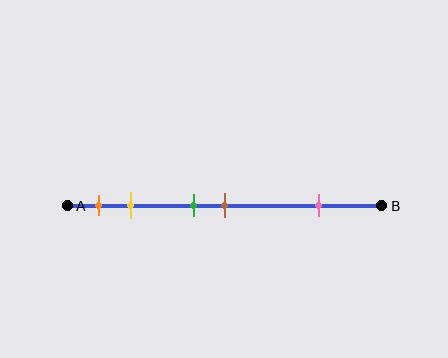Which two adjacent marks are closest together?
The green and brown marks are the closest adjacent pair.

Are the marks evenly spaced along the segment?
No, the marks are not evenly spaced.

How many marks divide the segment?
There are 5 marks dividing the segment.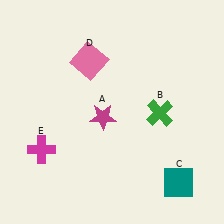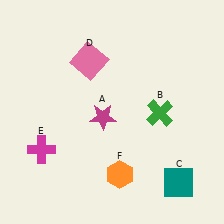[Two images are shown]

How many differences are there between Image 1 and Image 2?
There is 1 difference between the two images.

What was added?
An orange hexagon (F) was added in Image 2.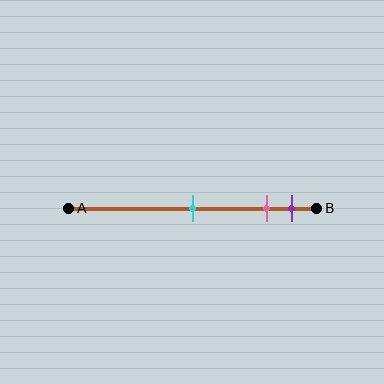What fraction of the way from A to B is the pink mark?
The pink mark is approximately 80% (0.8) of the way from A to B.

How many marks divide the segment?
There are 3 marks dividing the segment.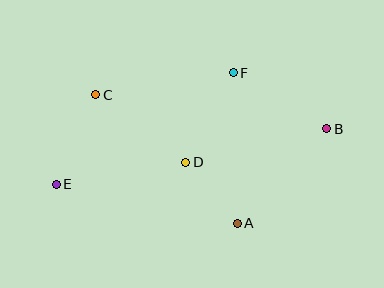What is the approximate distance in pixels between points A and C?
The distance between A and C is approximately 191 pixels.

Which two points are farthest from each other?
Points B and E are farthest from each other.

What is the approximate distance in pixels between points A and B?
The distance between A and B is approximately 130 pixels.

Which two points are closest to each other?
Points A and D are closest to each other.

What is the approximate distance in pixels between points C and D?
The distance between C and D is approximately 113 pixels.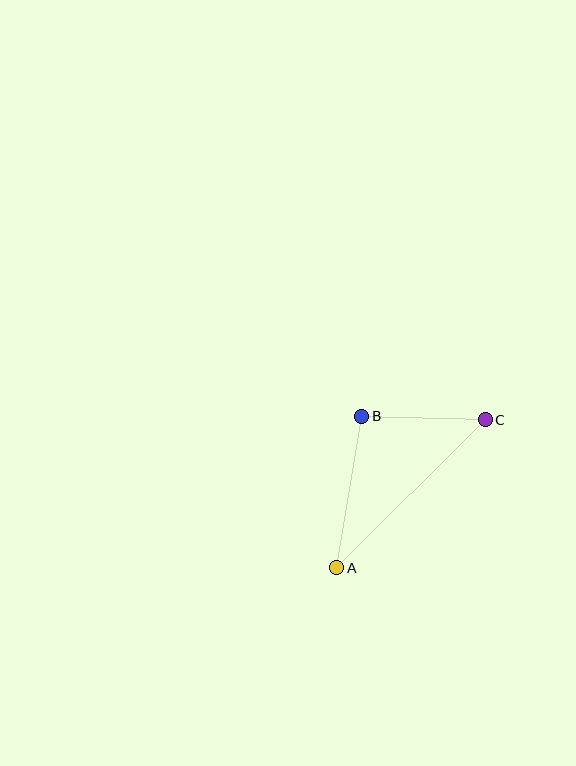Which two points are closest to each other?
Points B and C are closest to each other.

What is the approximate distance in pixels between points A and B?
The distance between A and B is approximately 154 pixels.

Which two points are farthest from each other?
Points A and C are farthest from each other.